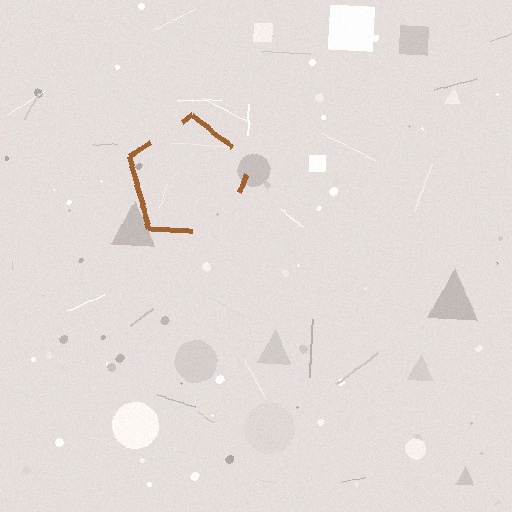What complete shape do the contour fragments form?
The contour fragments form a pentagon.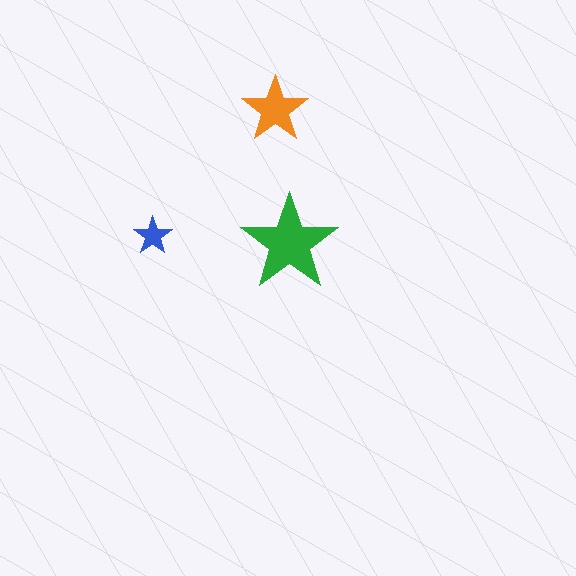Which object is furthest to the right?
The green star is rightmost.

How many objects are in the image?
There are 3 objects in the image.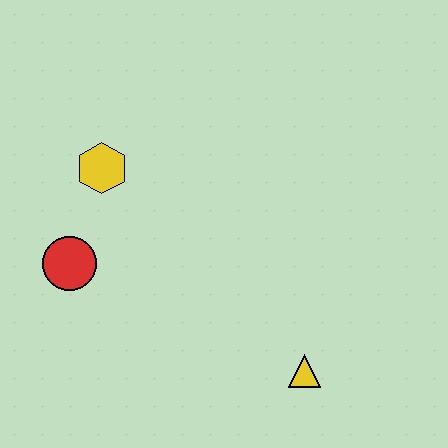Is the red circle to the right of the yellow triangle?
No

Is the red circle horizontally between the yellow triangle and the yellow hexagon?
No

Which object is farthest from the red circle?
The yellow triangle is farthest from the red circle.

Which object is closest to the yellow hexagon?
The red circle is closest to the yellow hexagon.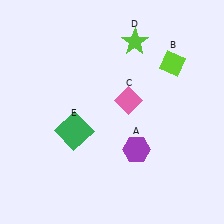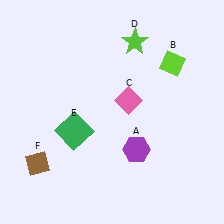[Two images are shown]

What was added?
A brown diamond (F) was added in Image 2.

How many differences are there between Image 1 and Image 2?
There is 1 difference between the two images.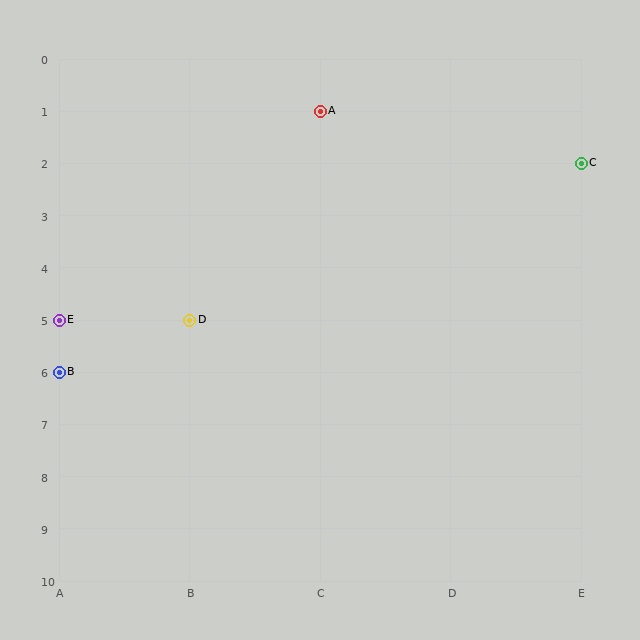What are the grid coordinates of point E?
Point E is at grid coordinates (A, 5).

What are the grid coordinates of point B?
Point B is at grid coordinates (A, 6).